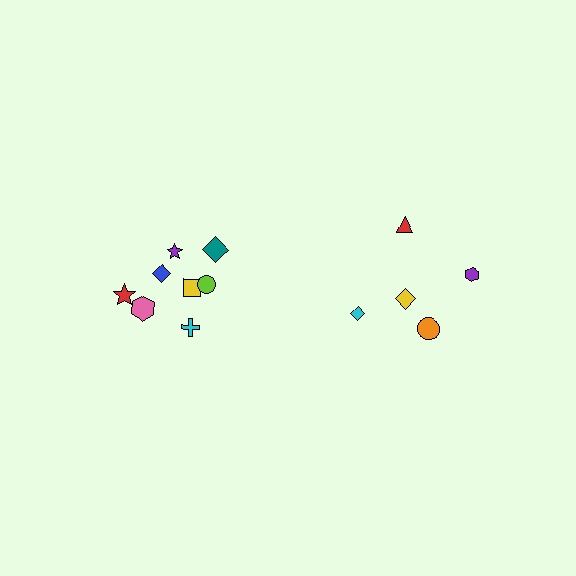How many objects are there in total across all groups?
There are 13 objects.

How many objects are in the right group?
There are 5 objects.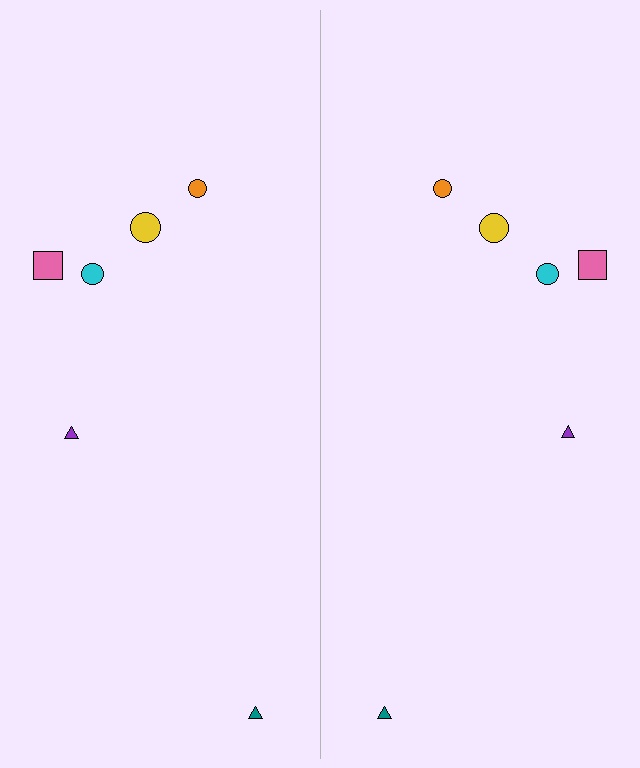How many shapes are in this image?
There are 12 shapes in this image.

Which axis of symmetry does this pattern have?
The pattern has a vertical axis of symmetry running through the center of the image.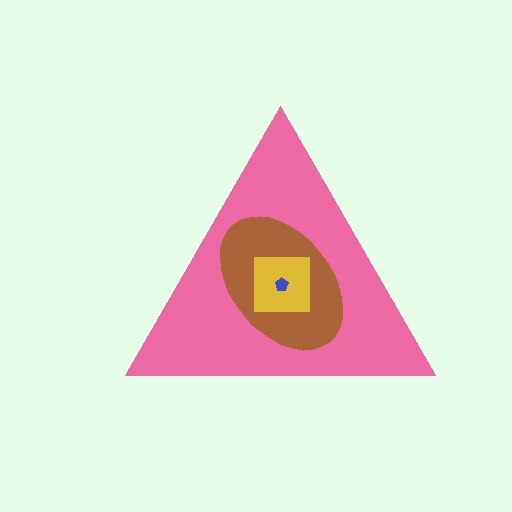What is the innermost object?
The blue pentagon.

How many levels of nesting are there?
4.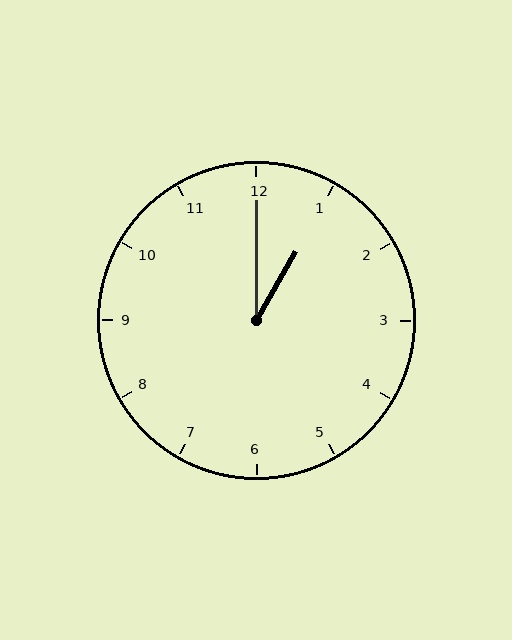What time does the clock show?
1:00.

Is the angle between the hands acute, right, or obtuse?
It is acute.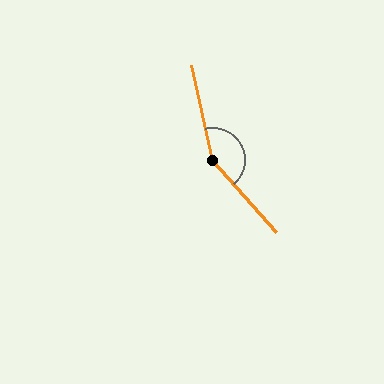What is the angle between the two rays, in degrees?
Approximately 151 degrees.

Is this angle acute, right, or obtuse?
It is obtuse.